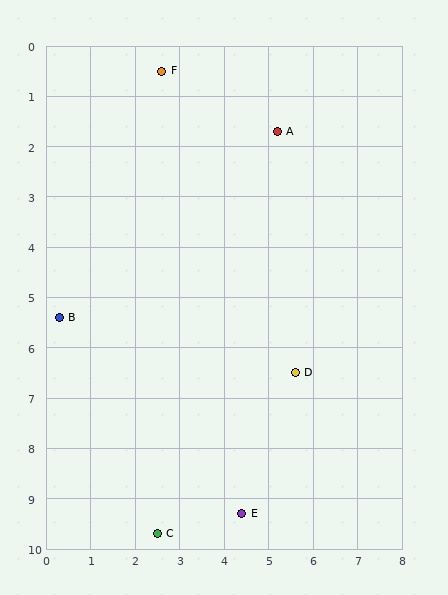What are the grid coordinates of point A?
Point A is at approximately (5.2, 1.7).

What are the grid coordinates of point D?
Point D is at approximately (5.6, 6.5).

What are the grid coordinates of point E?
Point E is at approximately (4.4, 9.3).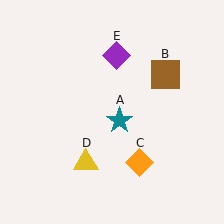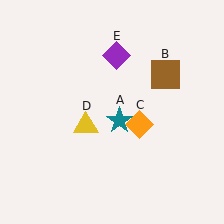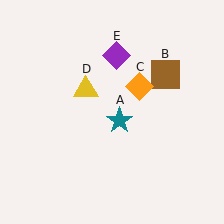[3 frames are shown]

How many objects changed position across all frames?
2 objects changed position: orange diamond (object C), yellow triangle (object D).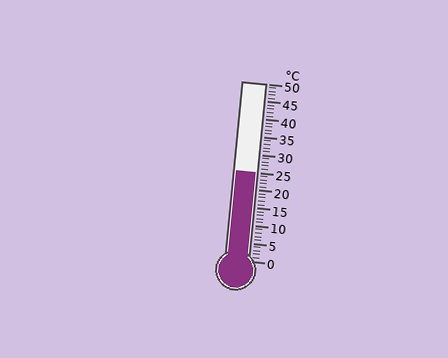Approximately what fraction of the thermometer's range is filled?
The thermometer is filled to approximately 50% of its range.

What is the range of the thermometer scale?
The thermometer scale ranges from 0°C to 50°C.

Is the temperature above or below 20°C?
The temperature is above 20°C.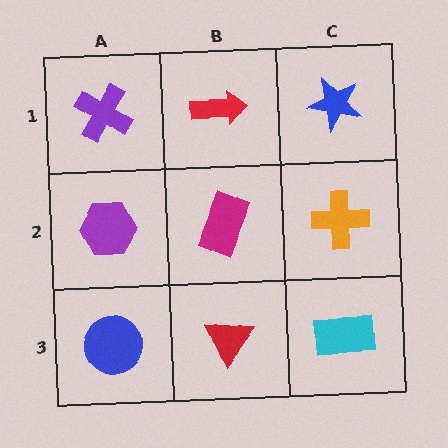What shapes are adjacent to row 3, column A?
A purple hexagon (row 2, column A), a red triangle (row 3, column B).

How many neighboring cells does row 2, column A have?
3.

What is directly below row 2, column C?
A cyan rectangle.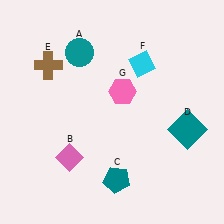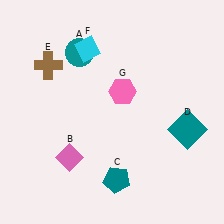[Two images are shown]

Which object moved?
The cyan diamond (F) moved left.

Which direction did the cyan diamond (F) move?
The cyan diamond (F) moved left.